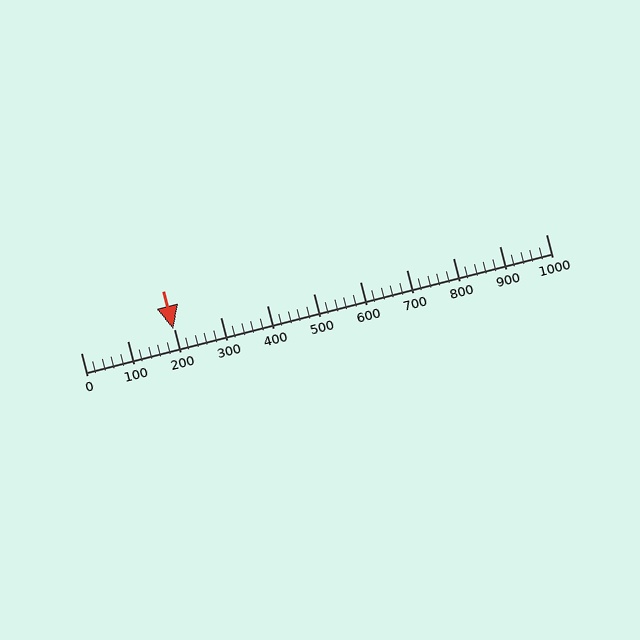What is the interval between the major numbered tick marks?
The major tick marks are spaced 100 units apart.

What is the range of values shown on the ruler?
The ruler shows values from 0 to 1000.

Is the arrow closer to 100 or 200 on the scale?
The arrow is closer to 200.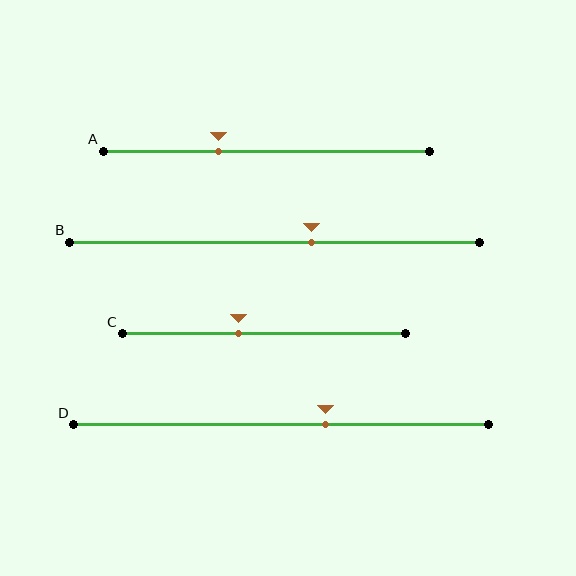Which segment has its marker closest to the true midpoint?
Segment B has its marker closest to the true midpoint.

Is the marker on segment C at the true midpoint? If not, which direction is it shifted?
No, the marker on segment C is shifted to the left by about 9% of the segment length.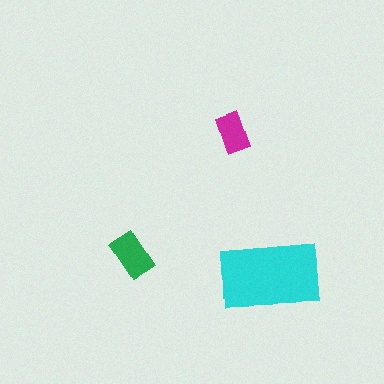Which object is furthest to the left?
The green rectangle is leftmost.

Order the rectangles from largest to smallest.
the cyan one, the green one, the magenta one.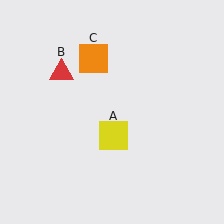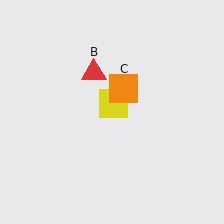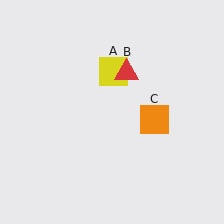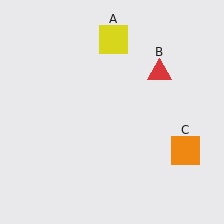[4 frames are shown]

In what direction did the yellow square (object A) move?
The yellow square (object A) moved up.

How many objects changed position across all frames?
3 objects changed position: yellow square (object A), red triangle (object B), orange square (object C).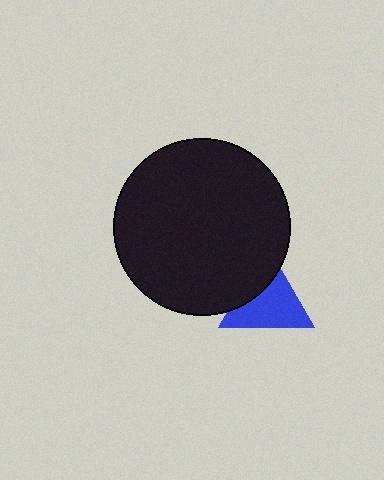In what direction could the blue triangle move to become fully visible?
The blue triangle could move toward the lower-right. That would shift it out from behind the black circle entirely.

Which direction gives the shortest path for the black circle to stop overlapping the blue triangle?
Moving toward the upper-left gives the shortest separation.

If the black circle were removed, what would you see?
You would see the complete blue triangle.